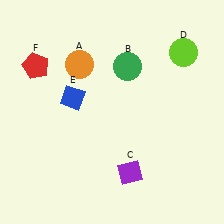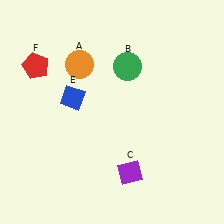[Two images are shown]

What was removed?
The lime circle (D) was removed in Image 2.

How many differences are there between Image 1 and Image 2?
There is 1 difference between the two images.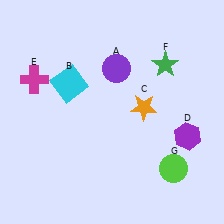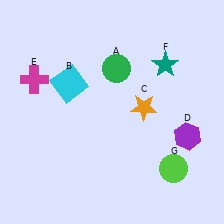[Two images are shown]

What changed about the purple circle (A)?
In Image 1, A is purple. In Image 2, it changed to green.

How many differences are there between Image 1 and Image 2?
There are 2 differences between the two images.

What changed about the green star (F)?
In Image 1, F is green. In Image 2, it changed to teal.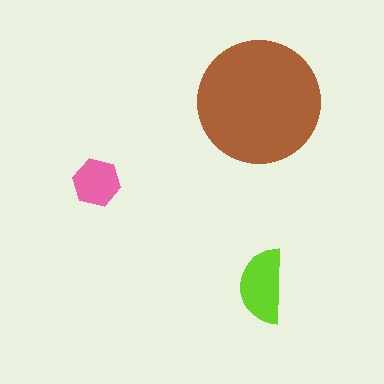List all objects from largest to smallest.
The brown circle, the lime semicircle, the pink hexagon.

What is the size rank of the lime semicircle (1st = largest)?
2nd.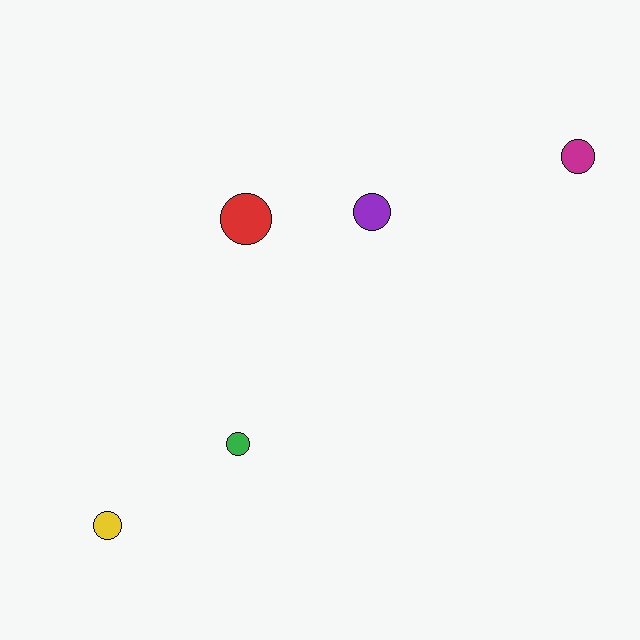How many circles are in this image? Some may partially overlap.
There are 5 circles.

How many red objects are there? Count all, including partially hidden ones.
There is 1 red object.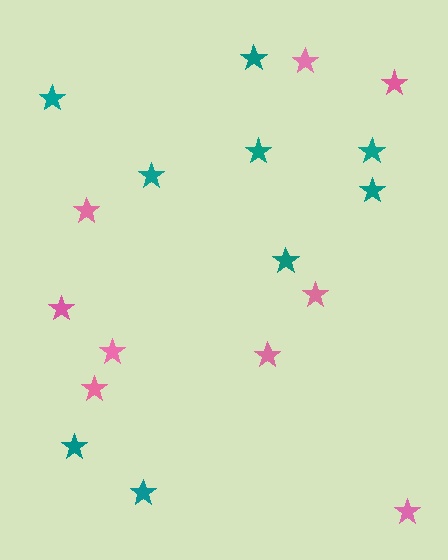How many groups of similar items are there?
There are 2 groups: one group of pink stars (9) and one group of teal stars (9).